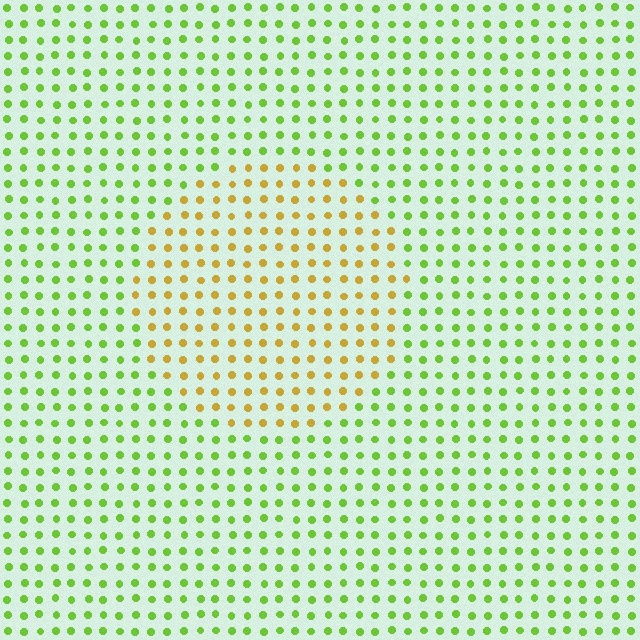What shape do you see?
I see a circle.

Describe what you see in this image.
The image is filled with small lime elements in a uniform arrangement. A circle-shaped region is visible where the elements are tinted to a slightly different hue, forming a subtle color boundary.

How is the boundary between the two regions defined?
The boundary is defined purely by a slight shift in hue (about 51 degrees). Spacing, size, and orientation are identical on both sides.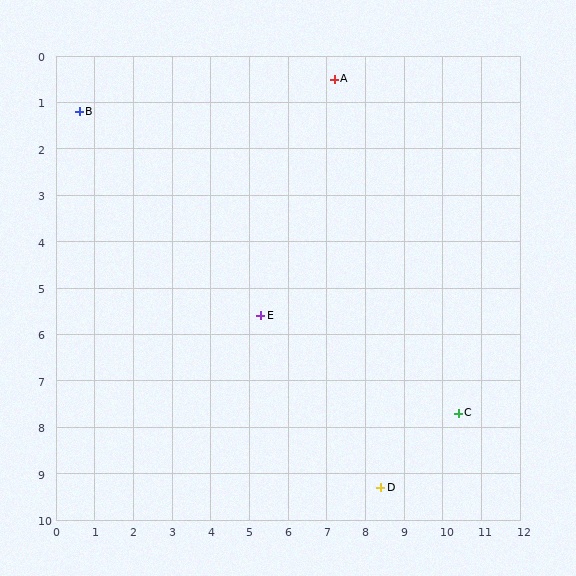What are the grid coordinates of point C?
Point C is at approximately (10.4, 7.7).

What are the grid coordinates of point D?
Point D is at approximately (8.4, 9.3).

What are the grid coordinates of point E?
Point E is at approximately (5.3, 5.6).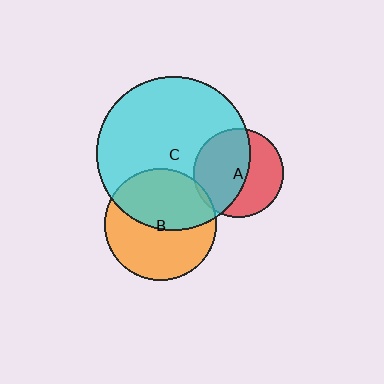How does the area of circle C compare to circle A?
Approximately 3.0 times.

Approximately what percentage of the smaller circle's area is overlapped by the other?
Approximately 5%.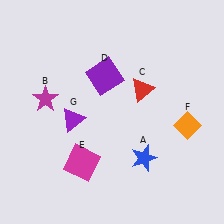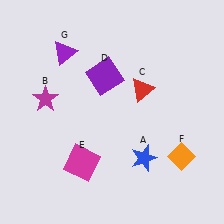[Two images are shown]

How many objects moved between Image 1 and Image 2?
2 objects moved between the two images.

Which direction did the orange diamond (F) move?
The orange diamond (F) moved down.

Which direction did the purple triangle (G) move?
The purple triangle (G) moved up.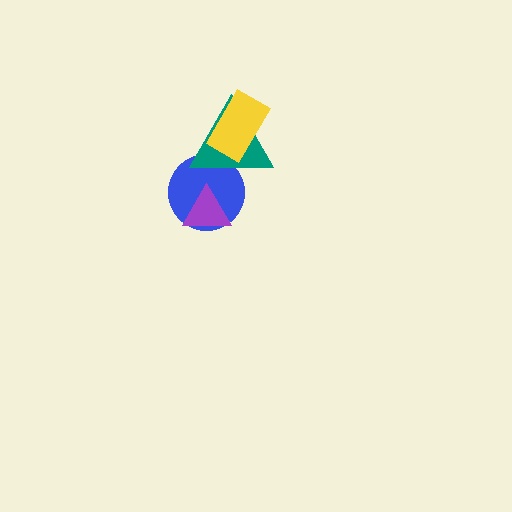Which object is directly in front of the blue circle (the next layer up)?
The teal triangle is directly in front of the blue circle.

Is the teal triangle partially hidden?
Yes, it is partially covered by another shape.